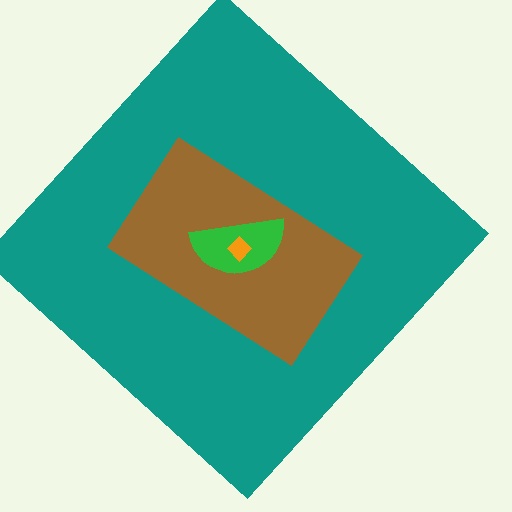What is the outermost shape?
The teal diamond.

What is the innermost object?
The orange diamond.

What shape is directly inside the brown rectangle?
The green semicircle.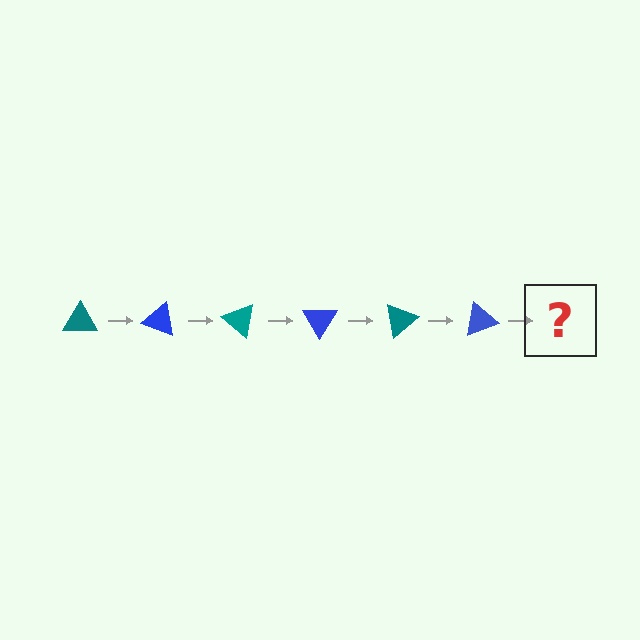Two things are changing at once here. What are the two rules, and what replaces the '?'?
The two rules are that it rotates 20 degrees each step and the color cycles through teal and blue. The '?' should be a teal triangle, rotated 120 degrees from the start.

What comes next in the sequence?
The next element should be a teal triangle, rotated 120 degrees from the start.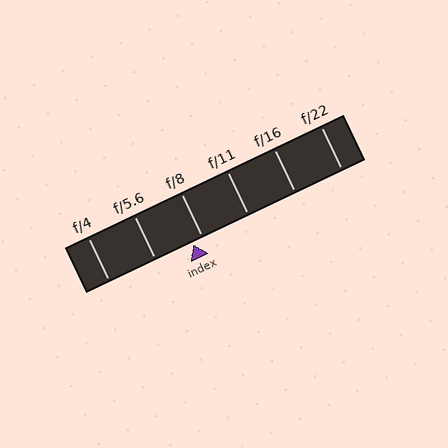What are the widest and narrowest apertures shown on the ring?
The widest aperture shown is f/4 and the narrowest is f/22.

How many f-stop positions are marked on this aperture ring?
There are 6 f-stop positions marked.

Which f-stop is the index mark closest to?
The index mark is closest to f/8.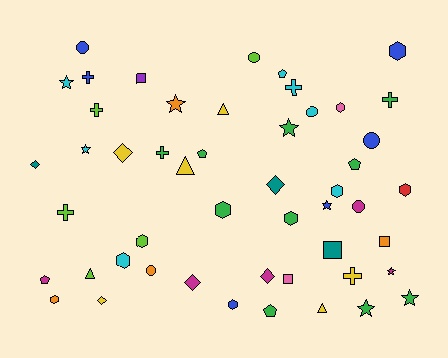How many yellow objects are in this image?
There are 6 yellow objects.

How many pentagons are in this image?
There are 5 pentagons.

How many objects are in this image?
There are 50 objects.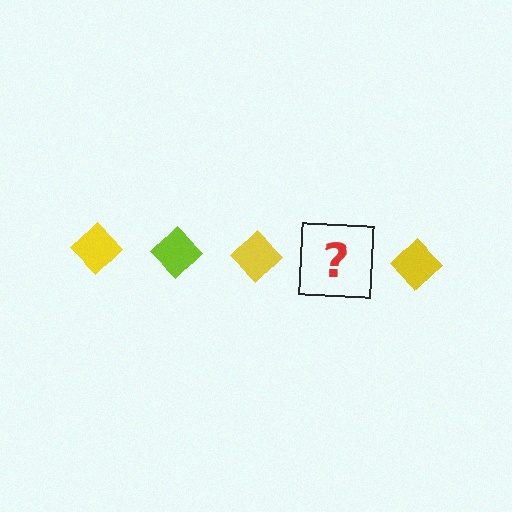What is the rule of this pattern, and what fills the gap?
The rule is that the pattern cycles through yellow, lime diamonds. The gap should be filled with a lime diamond.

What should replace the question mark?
The question mark should be replaced with a lime diamond.